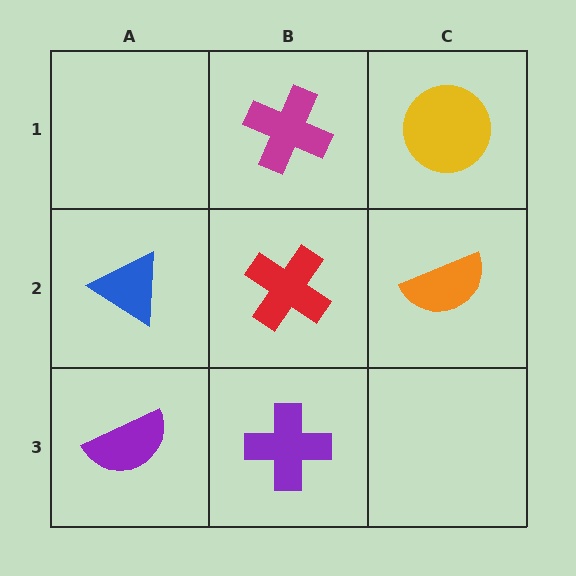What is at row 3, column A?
A purple semicircle.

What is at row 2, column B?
A red cross.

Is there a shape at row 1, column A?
No, that cell is empty.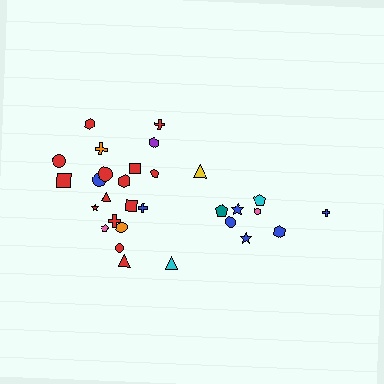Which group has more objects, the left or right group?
The left group.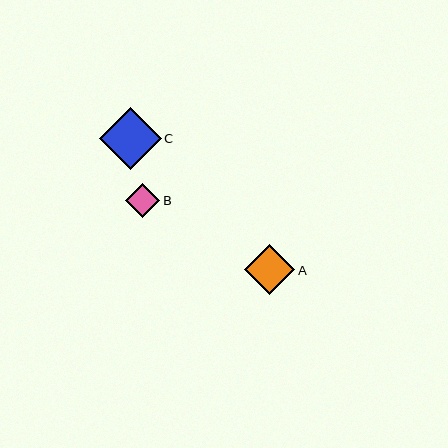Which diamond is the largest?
Diamond C is the largest with a size of approximately 62 pixels.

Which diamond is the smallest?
Diamond B is the smallest with a size of approximately 34 pixels.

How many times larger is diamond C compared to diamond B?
Diamond C is approximately 1.8 times the size of diamond B.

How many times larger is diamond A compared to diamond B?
Diamond A is approximately 1.5 times the size of diamond B.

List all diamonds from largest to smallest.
From largest to smallest: C, A, B.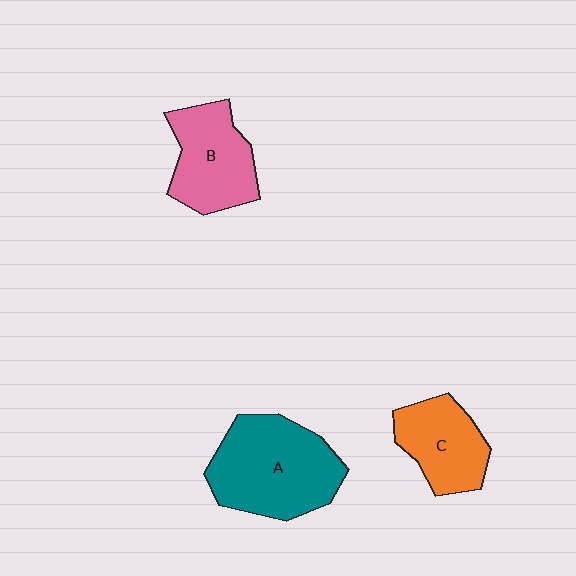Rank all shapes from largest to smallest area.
From largest to smallest: A (teal), B (pink), C (orange).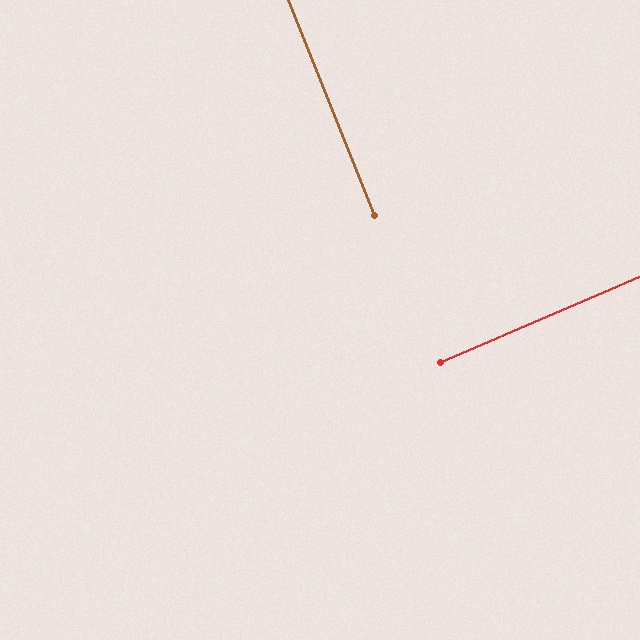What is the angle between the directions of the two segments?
Approximately 89 degrees.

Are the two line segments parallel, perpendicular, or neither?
Perpendicular — they meet at approximately 89°.